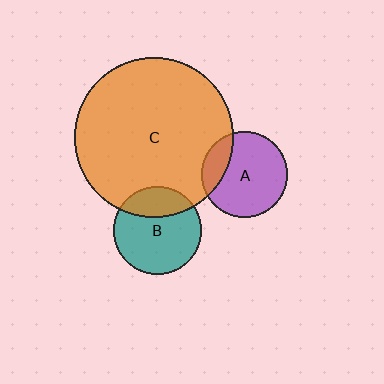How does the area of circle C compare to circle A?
Approximately 3.4 times.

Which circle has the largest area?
Circle C (orange).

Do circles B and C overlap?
Yes.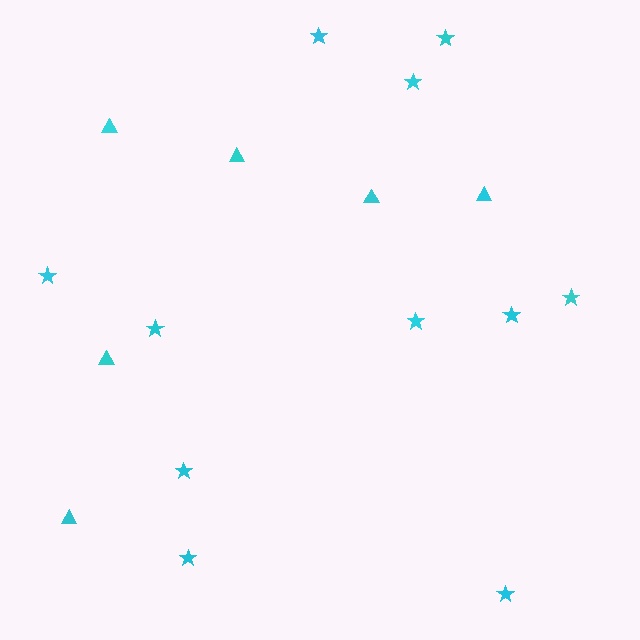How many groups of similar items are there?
There are 2 groups: one group of triangles (6) and one group of stars (11).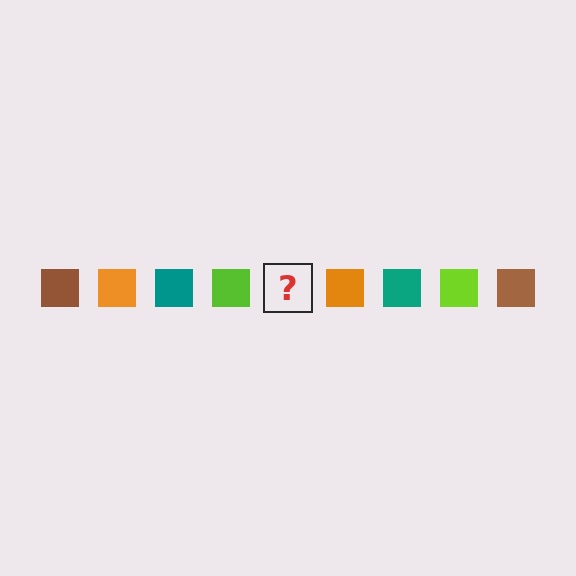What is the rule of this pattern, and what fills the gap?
The rule is that the pattern cycles through brown, orange, teal, lime squares. The gap should be filled with a brown square.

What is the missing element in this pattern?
The missing element is a brown square.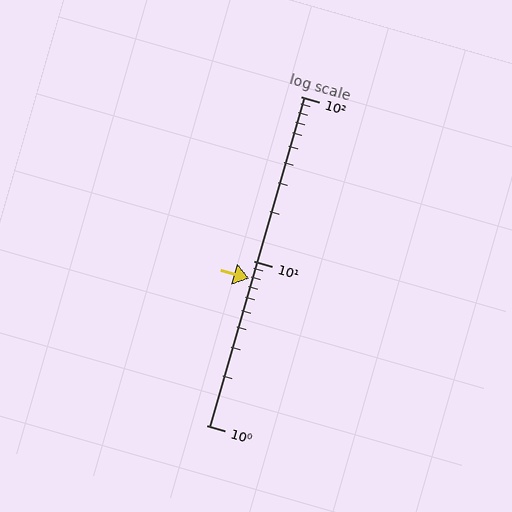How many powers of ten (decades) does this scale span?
The scale spans 2 decades, from 1 to 100.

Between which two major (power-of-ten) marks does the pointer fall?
The pointer is between 1 and 10.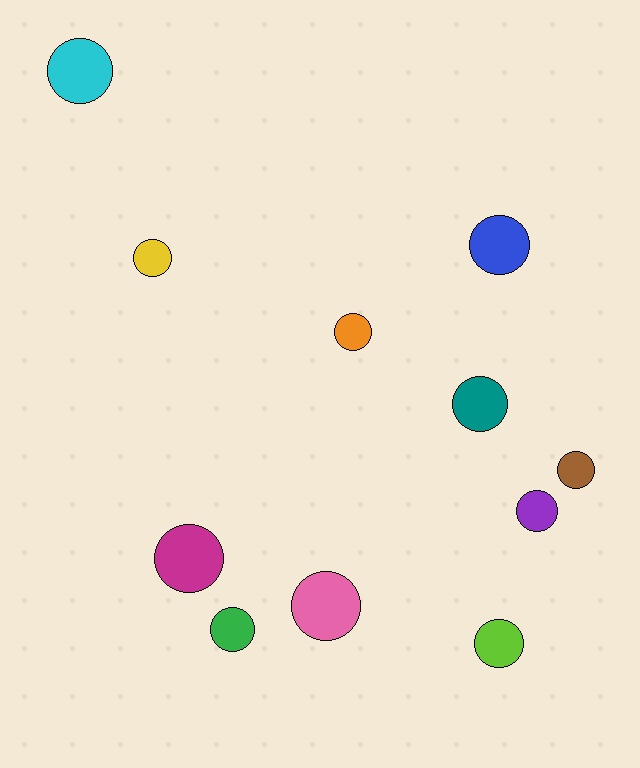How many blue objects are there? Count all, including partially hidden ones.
There is 1 blue object.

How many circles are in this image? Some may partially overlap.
There are 11 circles.